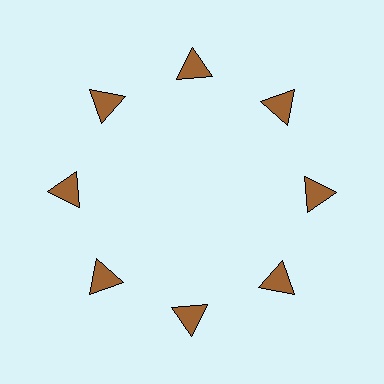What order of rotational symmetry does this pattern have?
This pattern has 8-fold rotational symmetry.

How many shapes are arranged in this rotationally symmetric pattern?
There are 8 shapes, arranged in 8 groups of 1.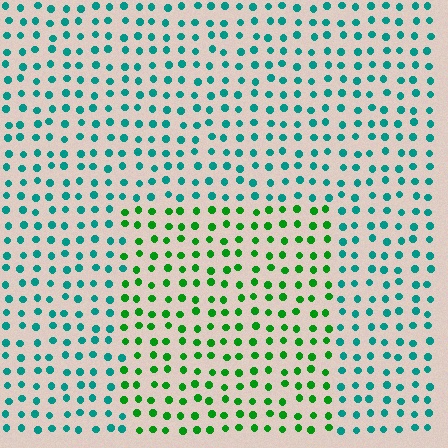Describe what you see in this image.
The image is filled with small teal elements in a uniform arrangement. A rectangle-shaped region is visible where the elements are tinted to a slightly different hue, forming a subtle color boundary.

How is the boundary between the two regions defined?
The boundary is defined purely by a slight shift in hue (about 47 degrees). Spacing, size, and orientation are identical on both sides.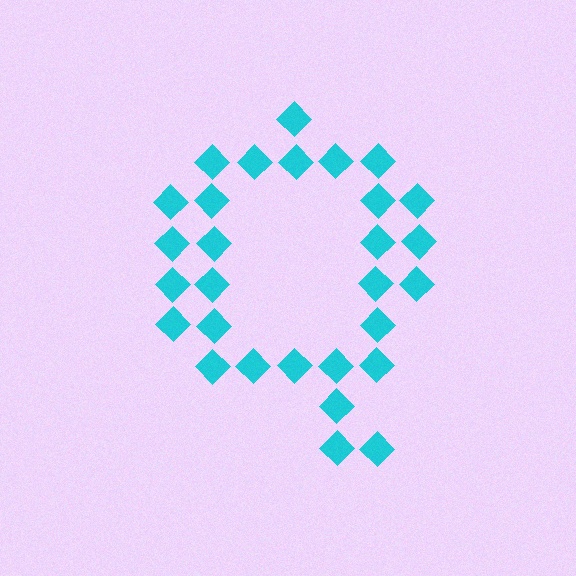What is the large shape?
The large shape is the letter Q.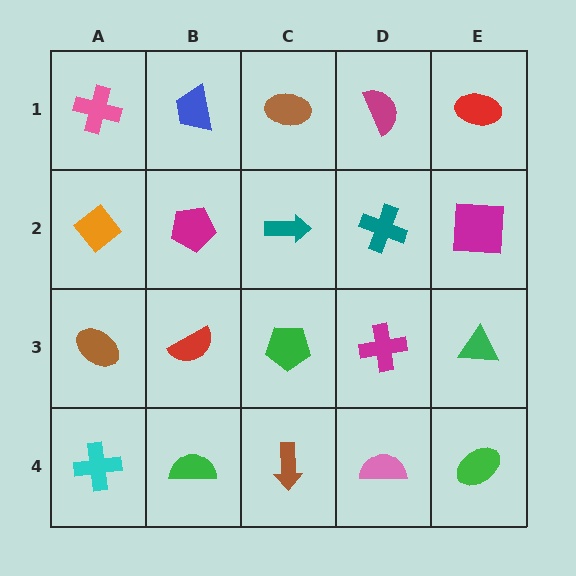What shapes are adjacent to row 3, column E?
A magenta square (row 2, column E), a green ellipse (row 4, column E), a magenta cross (row 3, column D).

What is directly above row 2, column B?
A blue trapezoid.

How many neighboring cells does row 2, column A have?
3.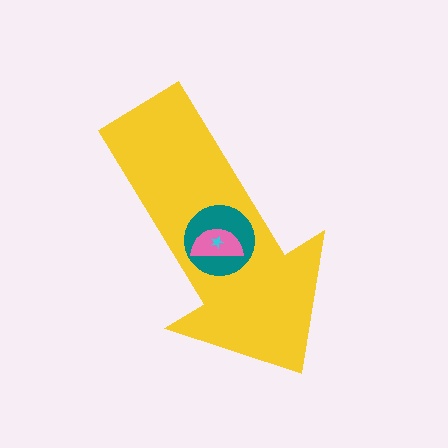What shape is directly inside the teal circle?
The pink semicircle.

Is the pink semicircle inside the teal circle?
Yes.